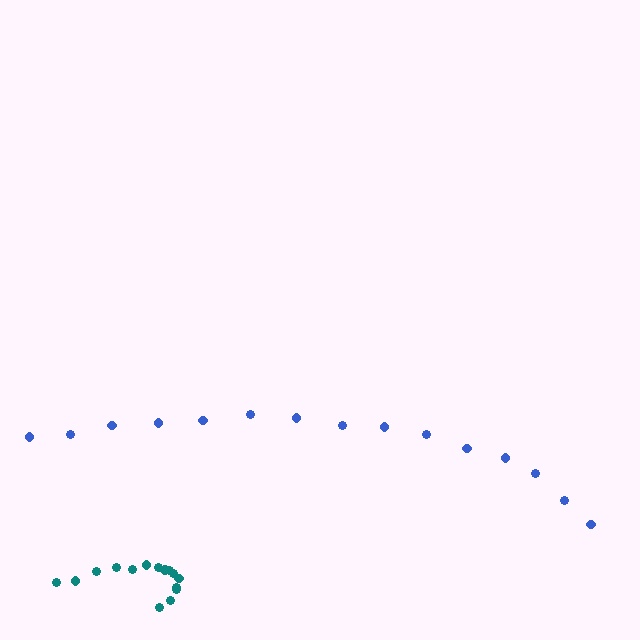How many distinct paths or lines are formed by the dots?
There are 2 distinct paths.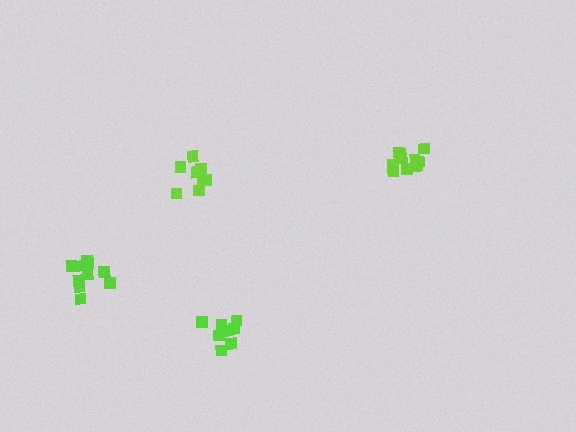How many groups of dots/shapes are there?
There are 4 groups.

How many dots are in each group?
Group 1: 9 dots, Group 2: 8 dots, Group 3: 11 dots, Group 4: 11 dots (39 total).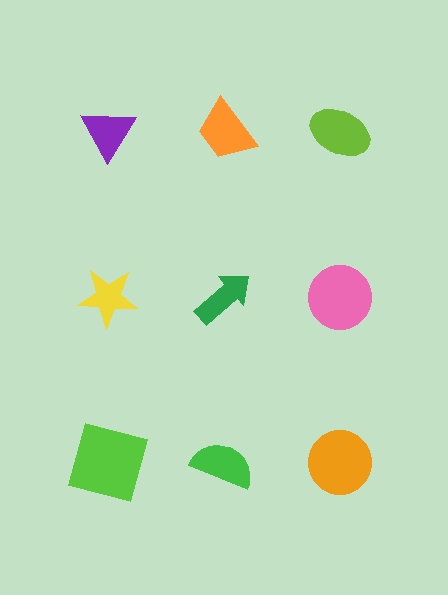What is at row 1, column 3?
A lime ellipse.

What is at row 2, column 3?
A pink circle.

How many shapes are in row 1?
3 shapes.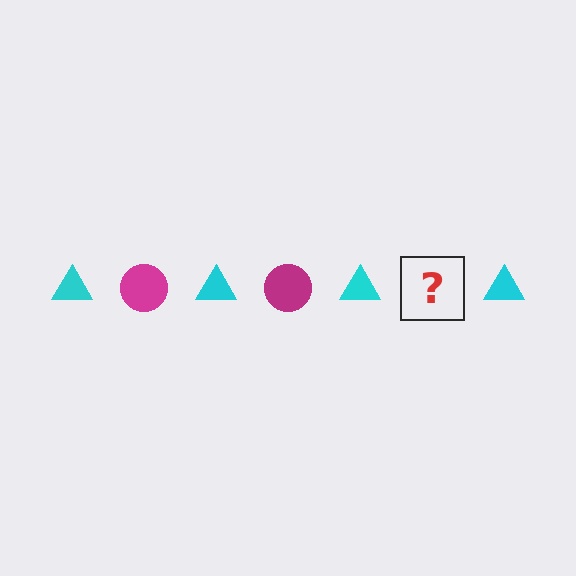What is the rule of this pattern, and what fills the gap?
The rule is that the pattern alternates between cyan triangle and magenta circle. The gap should be filled with a magenta circle.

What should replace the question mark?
The question mark should be replaced with a magenta circle.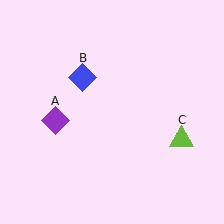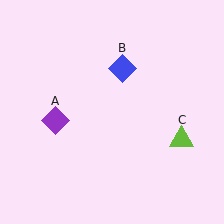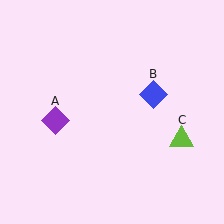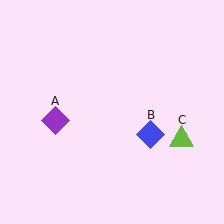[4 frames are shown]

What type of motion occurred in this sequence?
The blue diamond (object B) rotated clockwise around the center of the scene.